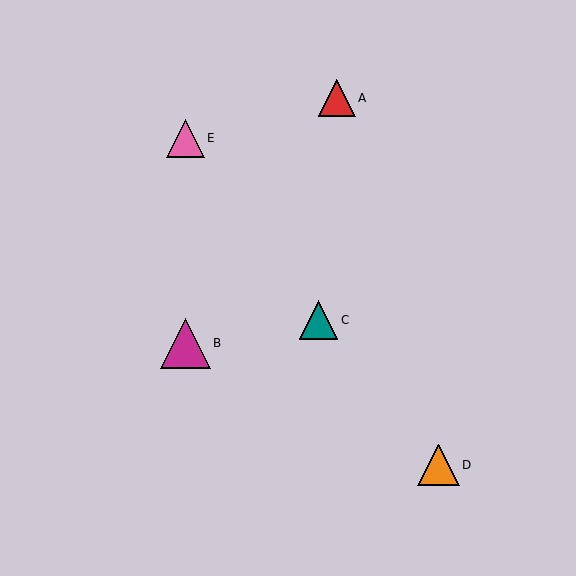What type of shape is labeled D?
Shape D is an orange triangle.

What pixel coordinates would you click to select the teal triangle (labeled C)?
Click at (318, 320) to select the teal triangle C.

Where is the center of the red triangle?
The center of the red triangle is at (337, 98).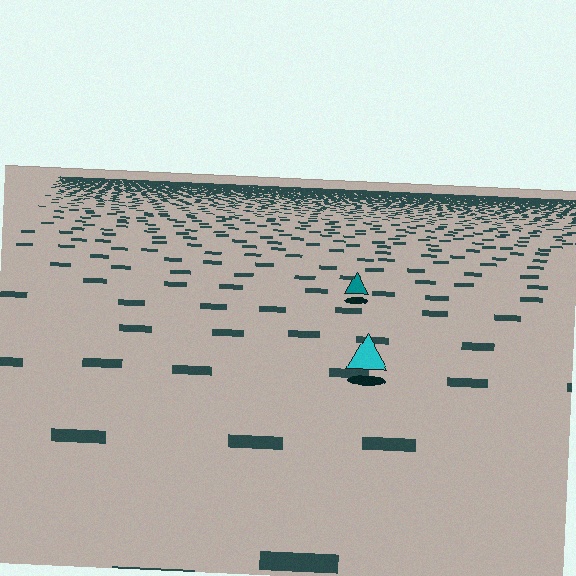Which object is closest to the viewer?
The cyan triangle is closest. The texture marks near it are larger and more spread out.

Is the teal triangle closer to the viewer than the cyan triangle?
No. The cyan triangle is closer — you can tell from the texture gradient: the ground texture is coarser near it.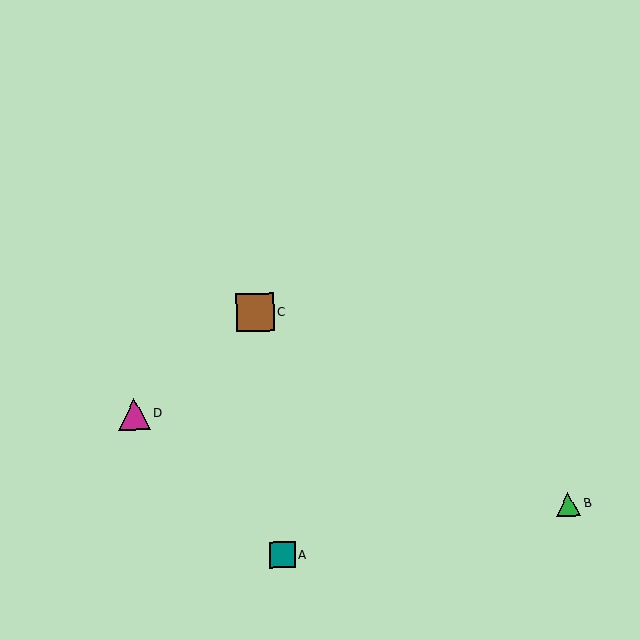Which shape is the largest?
The brown square (labeled C) is the largest.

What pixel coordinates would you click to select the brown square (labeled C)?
Click at (255, 313) to select the brown square C.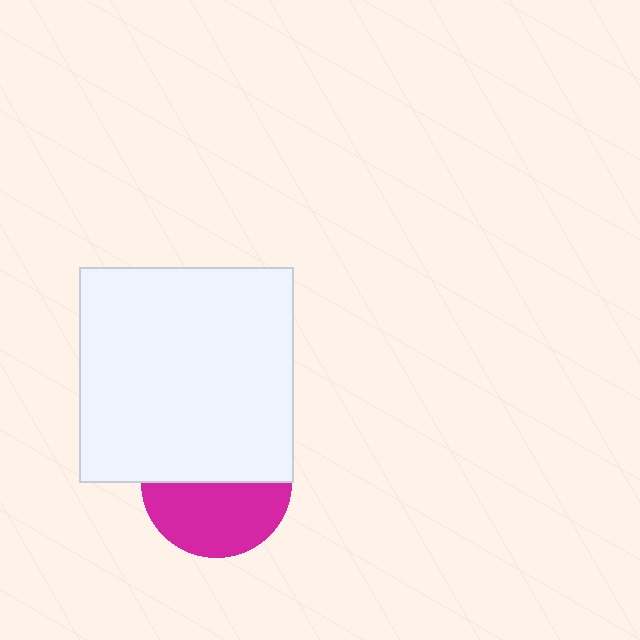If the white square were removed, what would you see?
You would see the complete magenta circle.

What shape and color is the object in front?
The object in front is a white square.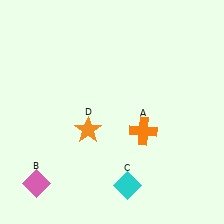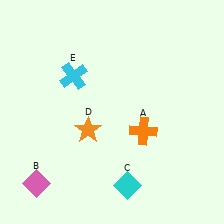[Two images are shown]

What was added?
A cyan cross (E) was added in Image 2.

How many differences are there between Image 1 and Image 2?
There is 1 difference between the two images.